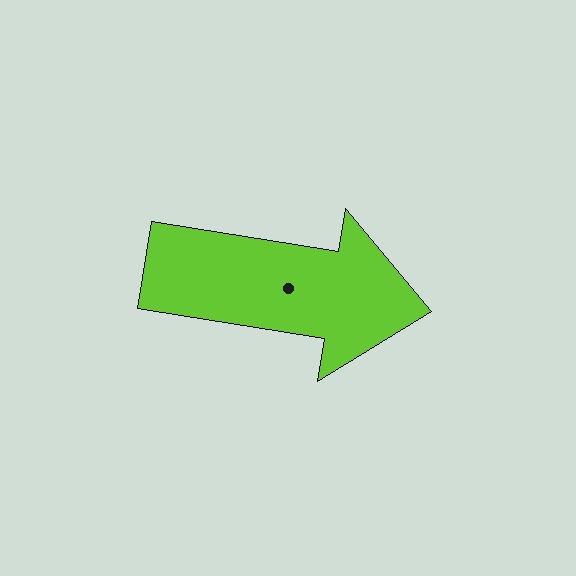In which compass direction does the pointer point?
East.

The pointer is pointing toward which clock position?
Roughly 3 o'clock.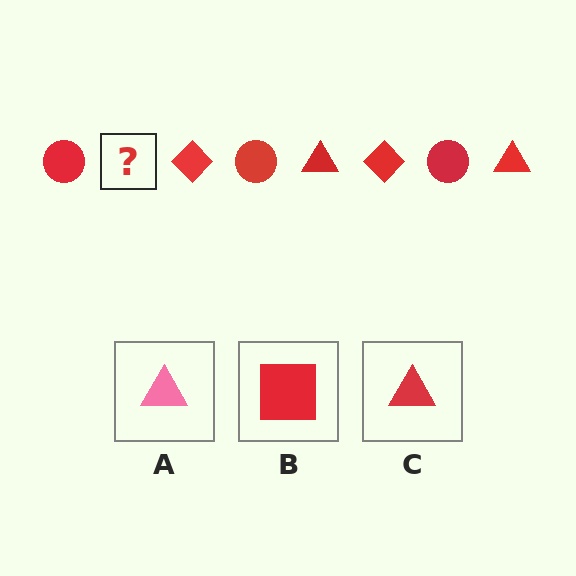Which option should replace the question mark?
Option C.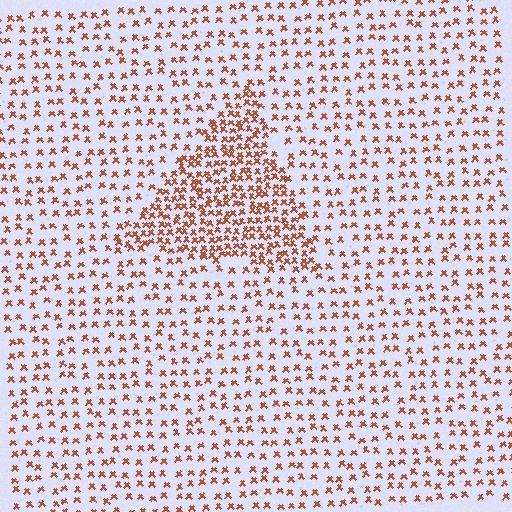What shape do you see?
I see a triangle.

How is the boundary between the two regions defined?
The boundary is defined by a change in element density (approximately 2.3x ratio). All elements are the same color, size, and shape.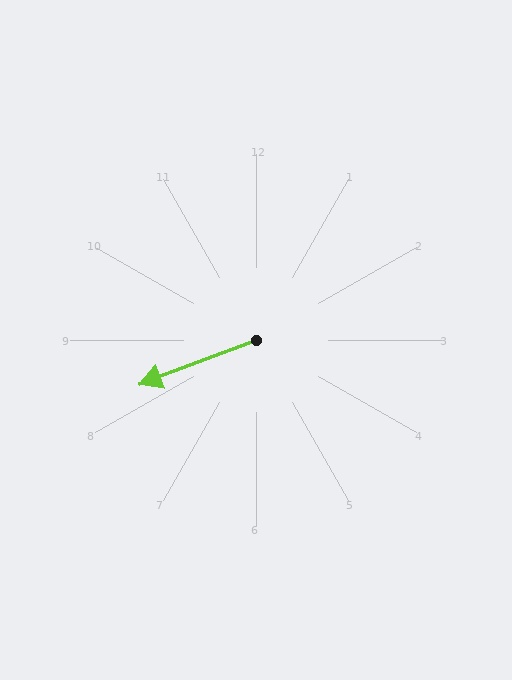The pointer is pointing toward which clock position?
Roughly 8 o'clock.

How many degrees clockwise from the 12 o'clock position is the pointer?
Approximately 249 degrees.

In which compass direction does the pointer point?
West.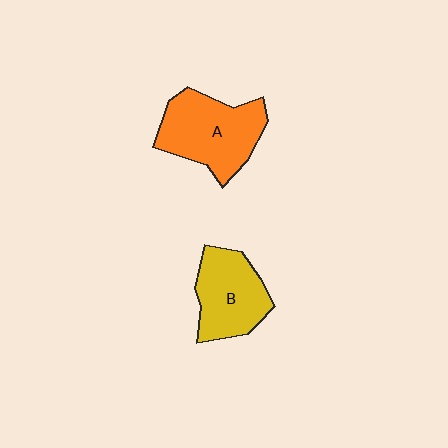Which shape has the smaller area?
Shape B (yellow).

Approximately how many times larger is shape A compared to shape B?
Approximately 1.2 times.